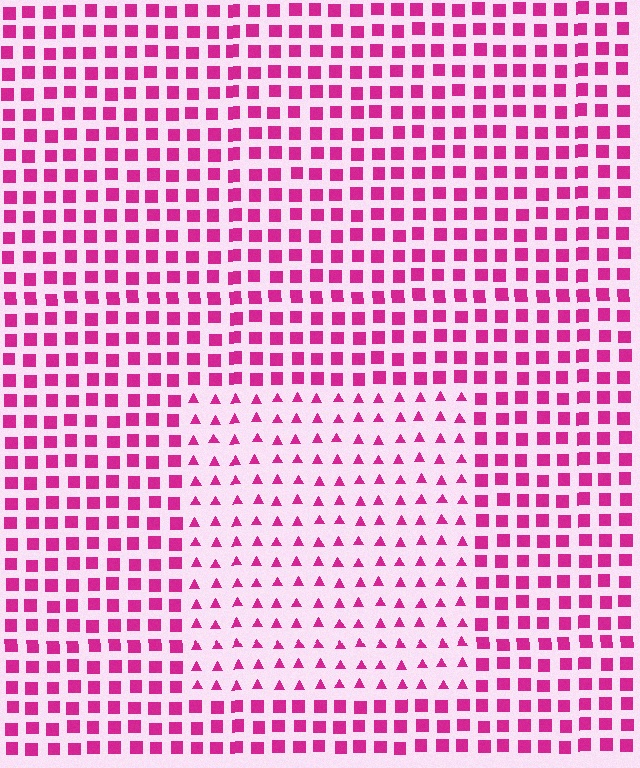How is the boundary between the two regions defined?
The boundary is defined by a change in element shape: triangles inside vs. squares outside. All elements share the same color and spacing.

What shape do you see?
I see a rectangle.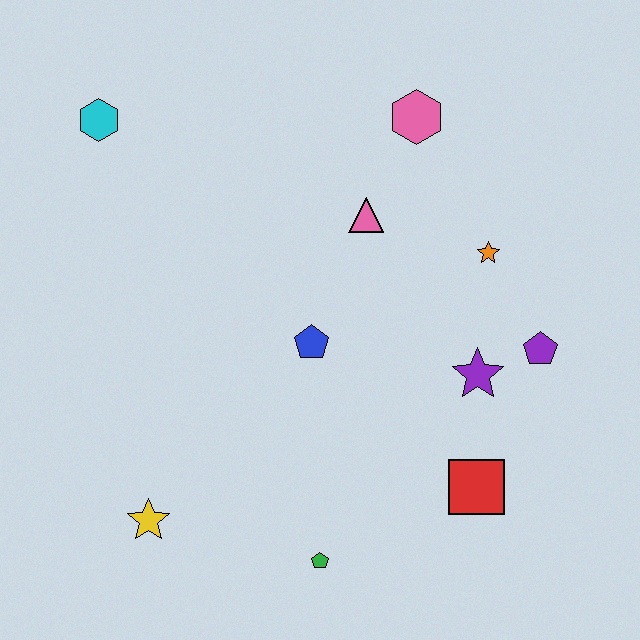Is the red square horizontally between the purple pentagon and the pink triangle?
Yes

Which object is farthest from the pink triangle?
The yellow star is farthest from the pink triangle.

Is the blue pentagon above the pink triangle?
No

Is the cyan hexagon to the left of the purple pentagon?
Yes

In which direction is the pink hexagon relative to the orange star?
The pink hexagon is above the orange star.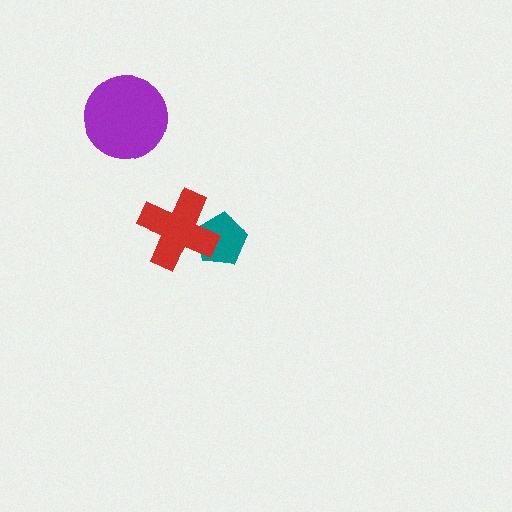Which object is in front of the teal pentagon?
The red cross is in front of the teal pentagon.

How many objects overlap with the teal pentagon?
1 object overlaps with the teal pentagon.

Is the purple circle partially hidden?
No, no other shape covers it.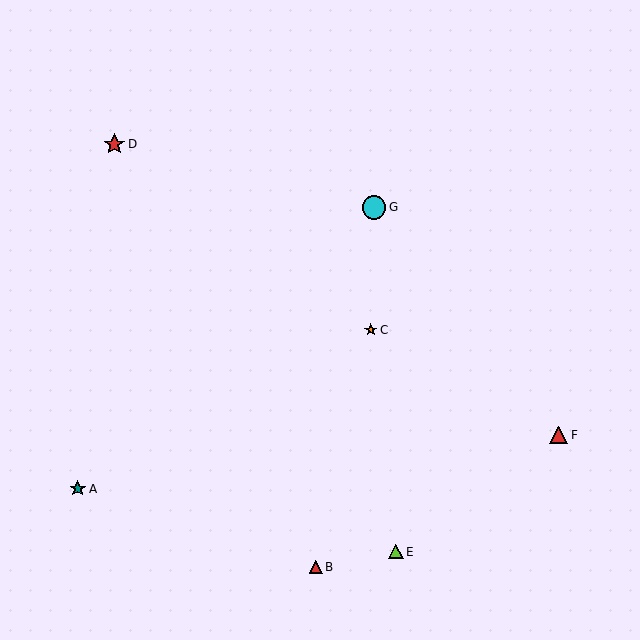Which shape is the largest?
The cyan circle (labeled G) is the largest.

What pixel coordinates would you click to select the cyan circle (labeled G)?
Click at (374, 207) to select the cyan circle G.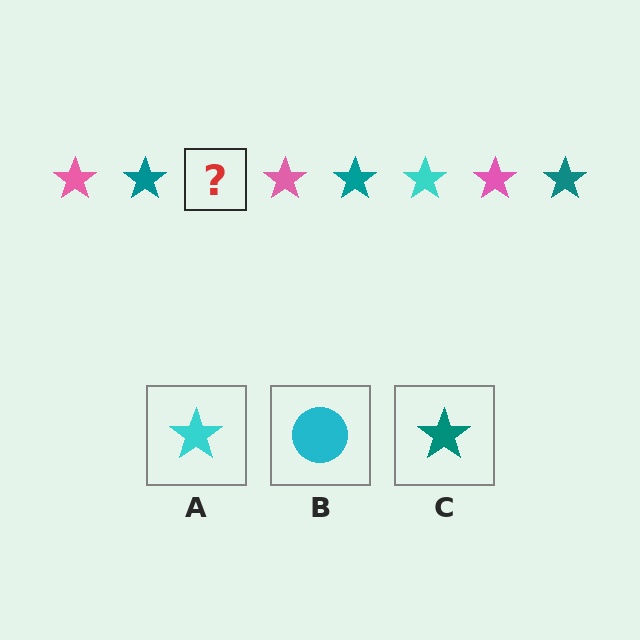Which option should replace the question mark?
Option A.